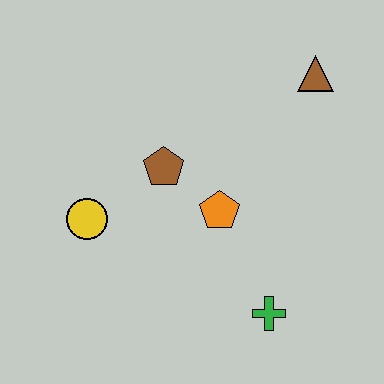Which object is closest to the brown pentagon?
The orange pentagon is closest to the brown pentagon.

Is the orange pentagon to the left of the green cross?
Yes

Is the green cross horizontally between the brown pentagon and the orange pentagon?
No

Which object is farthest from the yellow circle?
The brown triangle is farthest from the yellow circle.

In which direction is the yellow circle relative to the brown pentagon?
The yellow circle is to the left of the brown pentagon.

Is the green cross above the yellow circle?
No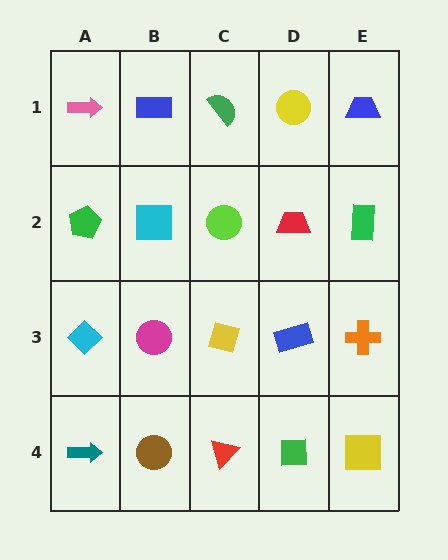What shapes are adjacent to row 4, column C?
A yellow square (row 3, column C), a brown circle (row 4, column B), a green square (row 4, column D).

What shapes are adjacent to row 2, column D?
A yellow circle (row 1, column D), a blue rectangle (row 3, column D), a lime circle (row 2, column C), a green rectangle (row 2, column E).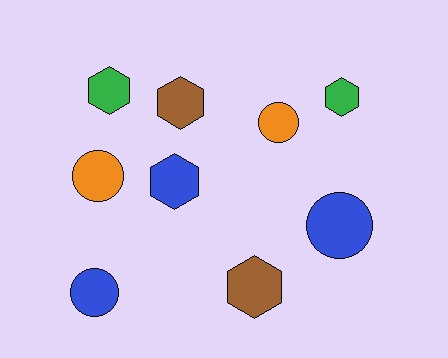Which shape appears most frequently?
Hexagon, with 5 objects.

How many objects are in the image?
There are 9 objects.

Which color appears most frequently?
Blue, with 3 objects.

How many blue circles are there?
There are 2 blue circles.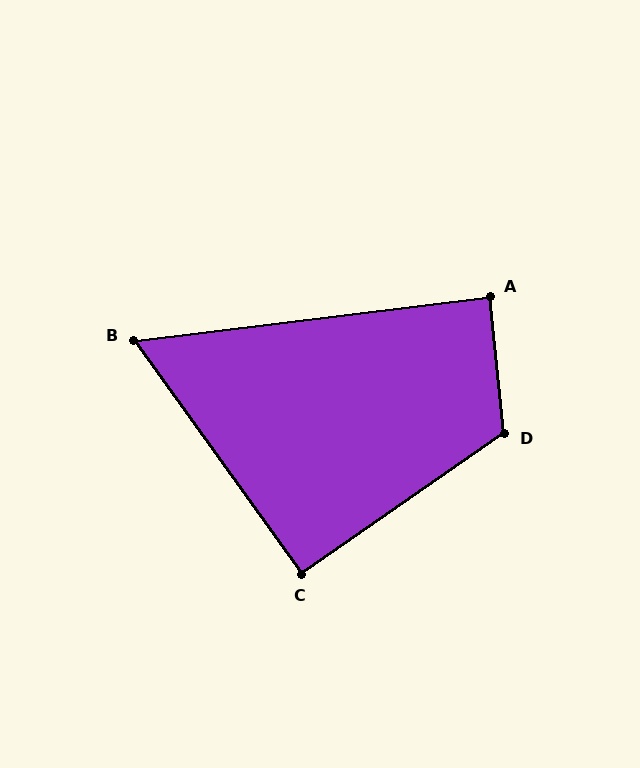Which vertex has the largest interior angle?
D, at approximately 119 degrees.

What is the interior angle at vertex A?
Approximately 89 degrees (approximately right).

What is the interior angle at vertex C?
Approximately 91 degrees (approximately right).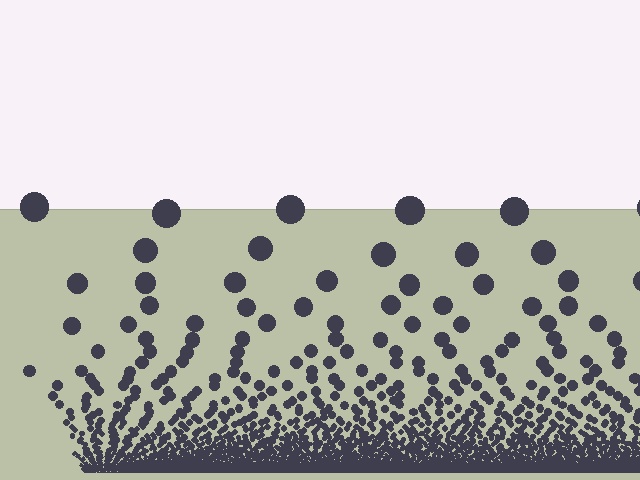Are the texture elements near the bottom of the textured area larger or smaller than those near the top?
Smaller. The gradient is inverted — elements near the bottom are smaller and denser.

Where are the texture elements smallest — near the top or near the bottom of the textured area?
Near the bottom.